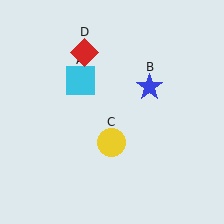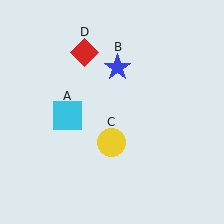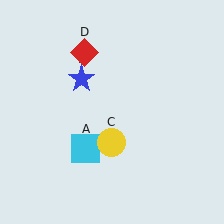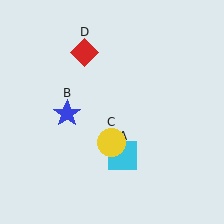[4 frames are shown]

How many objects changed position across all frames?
2 objects changed position: cyan square (object A), blue star (object B).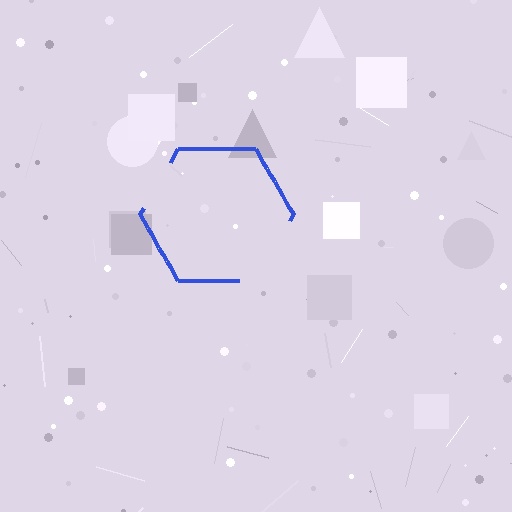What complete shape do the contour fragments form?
The contour fragments form a hexagon.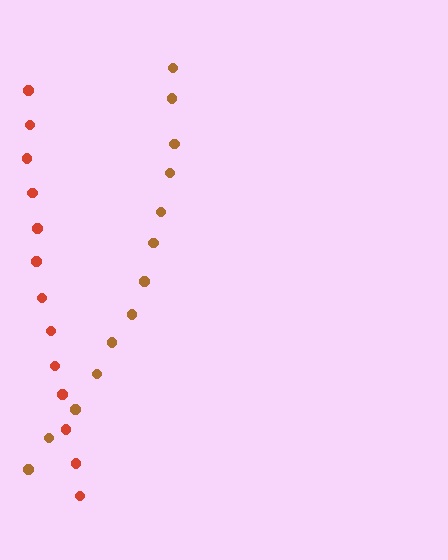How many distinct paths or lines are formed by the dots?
There are 2 distinct paths.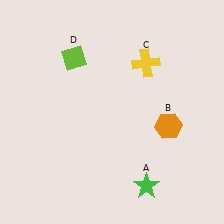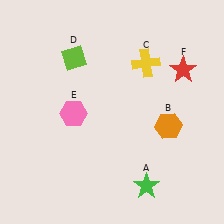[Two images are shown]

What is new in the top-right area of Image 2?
A red star (F) was added in the top-right area of Image 2.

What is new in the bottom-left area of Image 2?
A pink hexagon (E) was added in the bottom-left area of Image 2.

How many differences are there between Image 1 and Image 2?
There are 2 differences between the two images.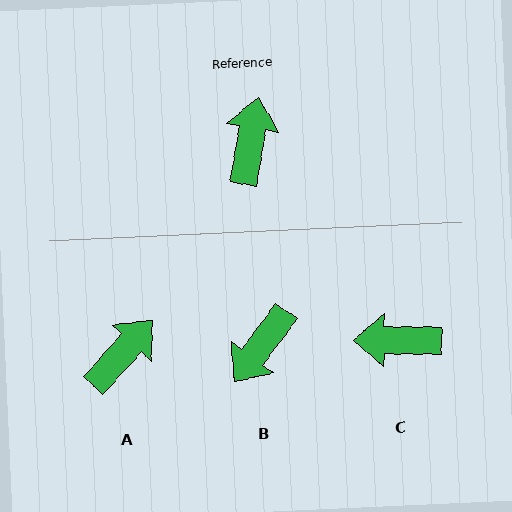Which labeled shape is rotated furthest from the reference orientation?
B, about 153 degrees away.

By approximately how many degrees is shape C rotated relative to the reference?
Approximately 99 degrees counter-clockwise.